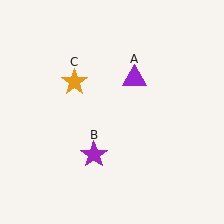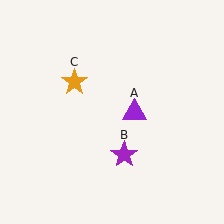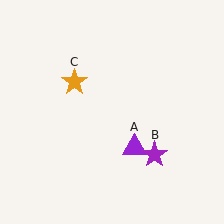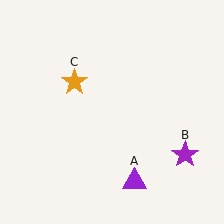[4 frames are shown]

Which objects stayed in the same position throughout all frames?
Orange star (object C) remained stationary.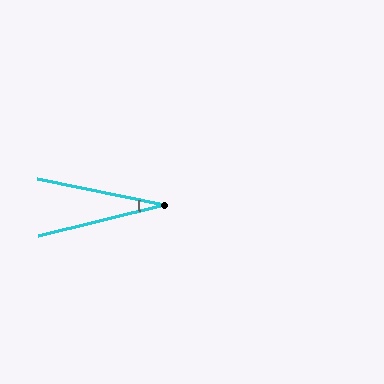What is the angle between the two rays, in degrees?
Approximately 26 degrees.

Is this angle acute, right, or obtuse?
It is acute.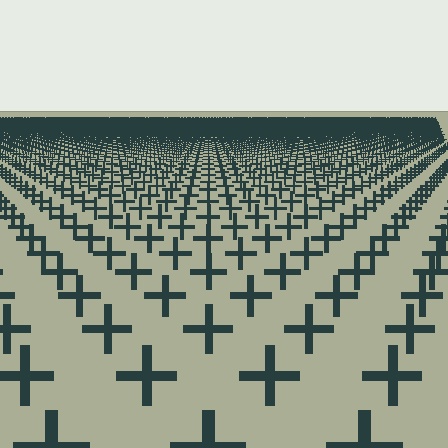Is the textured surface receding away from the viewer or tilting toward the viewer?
The surface is receding away from the viewer. Texture elements get smaller and denser toward the top.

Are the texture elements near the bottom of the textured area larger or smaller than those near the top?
Larger. Near the bottom, elements are closer to the viewer and appear at a bigger on-screen size.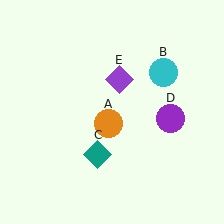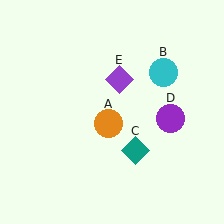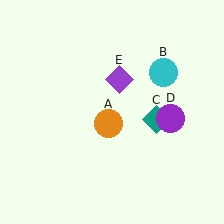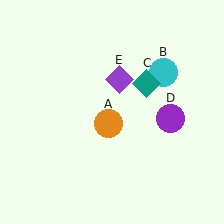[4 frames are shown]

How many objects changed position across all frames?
1 object changed position: teal diamond (object C).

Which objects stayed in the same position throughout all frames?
Orange circle (object A) and cyan circle (object B) and purple circle (object D) and purple diamond (object E) remained stationary.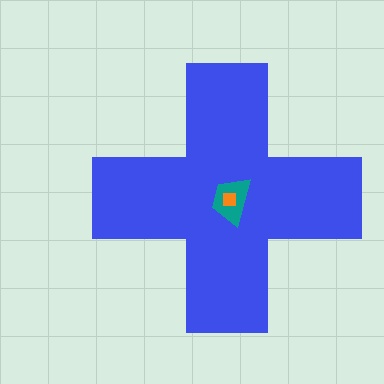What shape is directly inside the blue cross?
The teal trapezoid.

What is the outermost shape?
The blue cross.